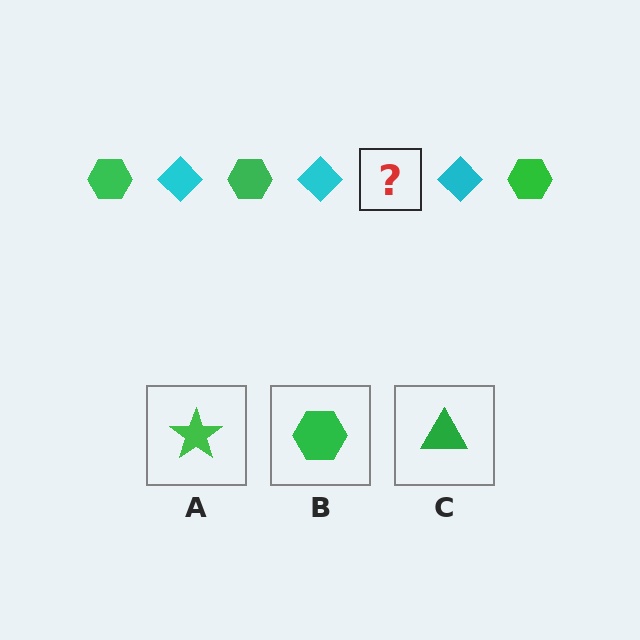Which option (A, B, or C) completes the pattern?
B.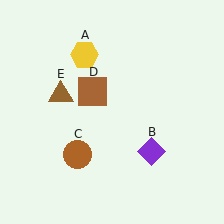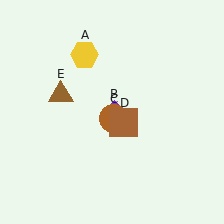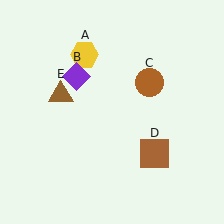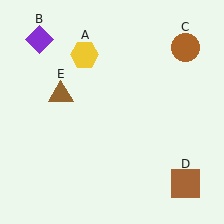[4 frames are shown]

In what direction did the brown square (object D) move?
The brown square (object D) moved down and to the right.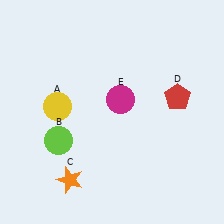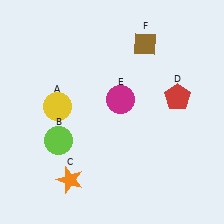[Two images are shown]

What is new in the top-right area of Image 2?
A brown diamond (F) was added in the top-right area of Image 2.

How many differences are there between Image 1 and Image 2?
There is 1 difference between the two images.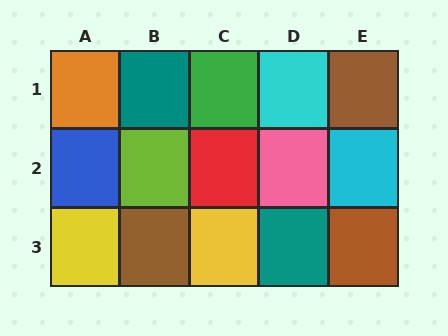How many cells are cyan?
2 cells are cyan.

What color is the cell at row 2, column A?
Blue.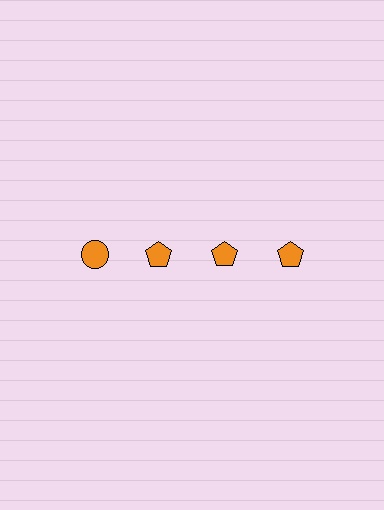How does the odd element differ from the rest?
It has a different shape: circle instead of pentagon.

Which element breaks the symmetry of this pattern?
The orange circle in the top row, leftmost column breaks the symmetry. All other shapes are orange pentagons.